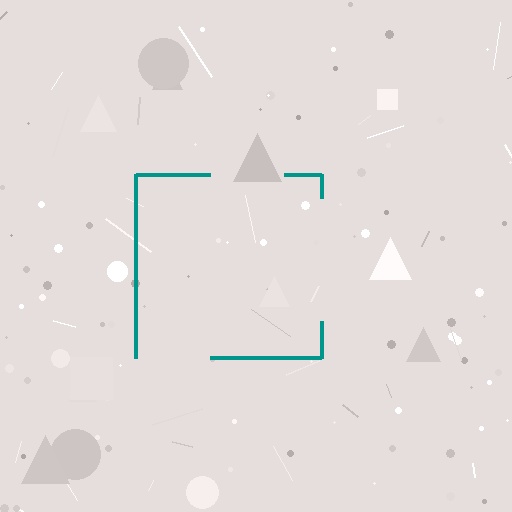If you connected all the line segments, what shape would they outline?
They would outline a square.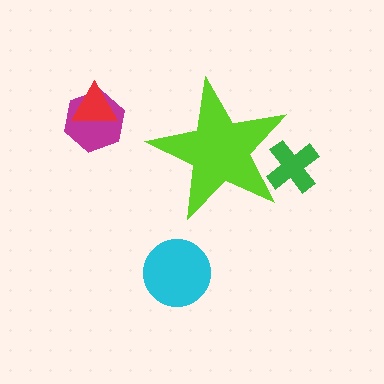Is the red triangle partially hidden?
No, the red triangle is fully visible.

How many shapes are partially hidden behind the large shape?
1 shape is partially hidden.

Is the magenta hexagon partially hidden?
No, the magenta hexagon is fully visible.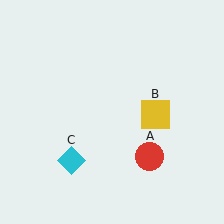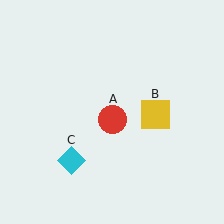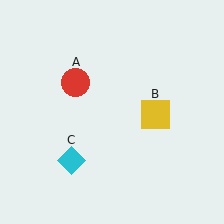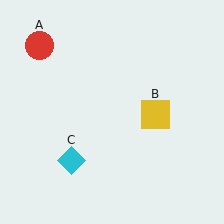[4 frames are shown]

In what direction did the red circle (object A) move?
The red circle (object A) moved up and to the left.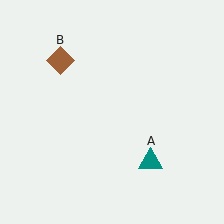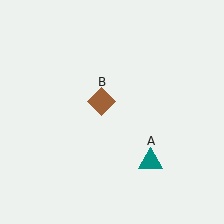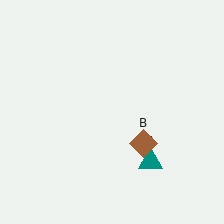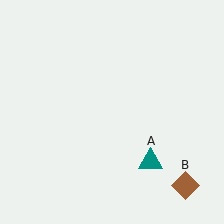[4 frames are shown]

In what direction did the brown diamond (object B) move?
The brown diamond (object B) moved down and to the right.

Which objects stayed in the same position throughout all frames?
Teal triangle (object A) remained stationary.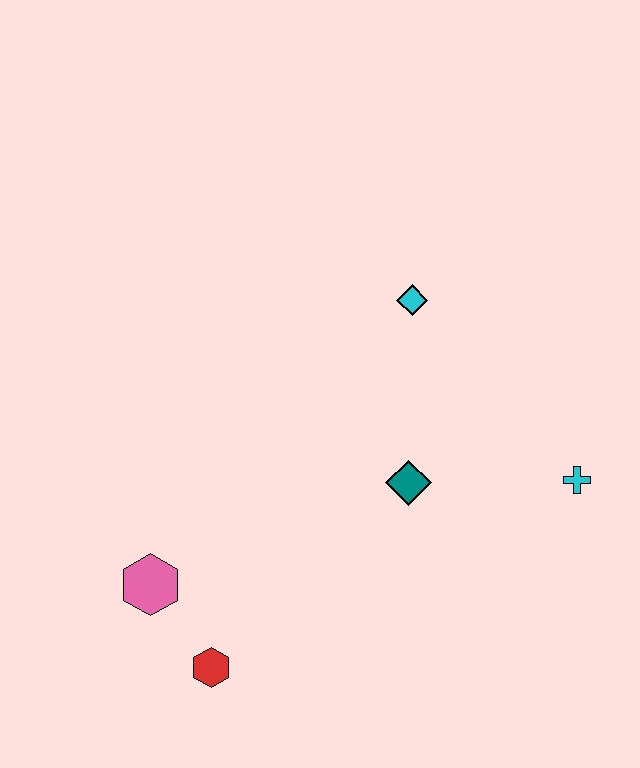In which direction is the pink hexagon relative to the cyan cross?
The pink hexagon is to the left of the cyan cross.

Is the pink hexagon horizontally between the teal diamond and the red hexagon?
No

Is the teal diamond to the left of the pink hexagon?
No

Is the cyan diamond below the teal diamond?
No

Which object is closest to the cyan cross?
The teal diamond is closest to the cyan cross.